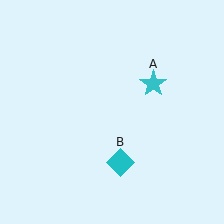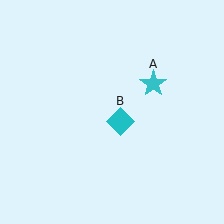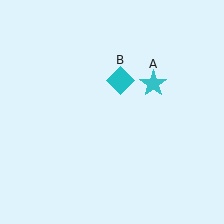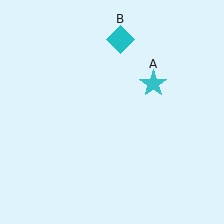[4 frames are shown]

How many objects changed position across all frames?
1 object changed position: cyan diamond (object B).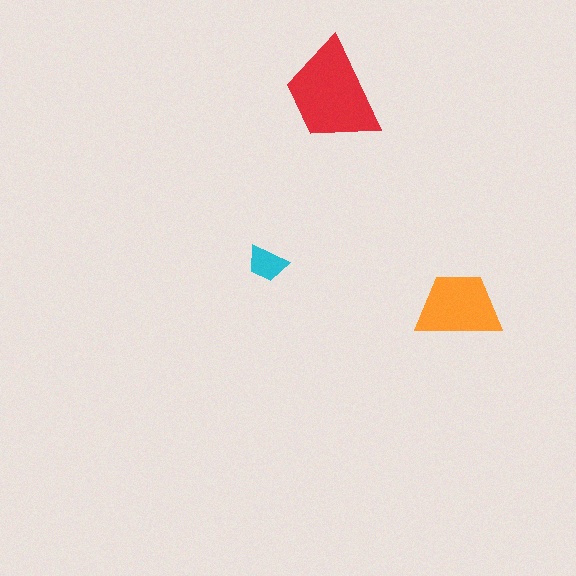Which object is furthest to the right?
The orange trapezoid is rightmost.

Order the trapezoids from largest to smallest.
the red one, the orange one, the cyan one.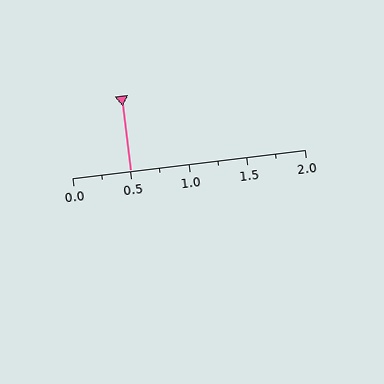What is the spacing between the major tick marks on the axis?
The major ticks are spaced 0.5 apart.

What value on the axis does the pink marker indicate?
The marker indicates approximately 0.5.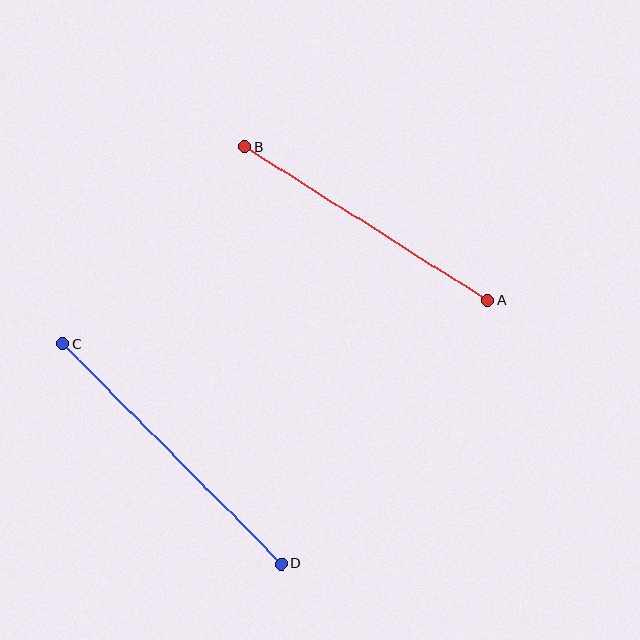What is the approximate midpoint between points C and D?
The midpoint is at approximately (172, 454) pixels.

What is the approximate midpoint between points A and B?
The midpoint is at approximately (366, 223) pixels.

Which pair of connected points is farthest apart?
Points C and D are farthest apart.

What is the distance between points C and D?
The distance is approximately 310 pixels.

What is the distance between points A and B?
The distance is approximately 287 pixels.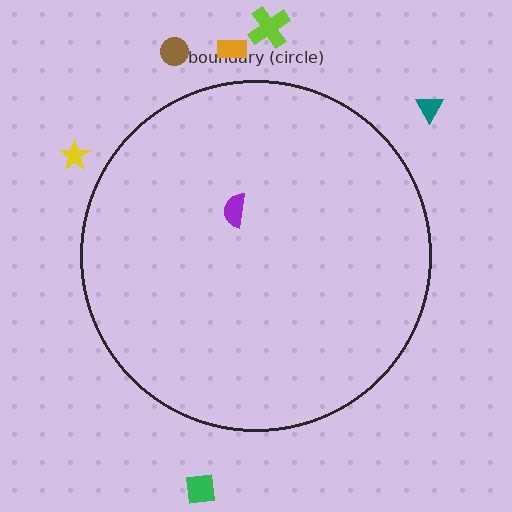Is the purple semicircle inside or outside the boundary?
Inside.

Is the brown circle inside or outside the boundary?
Outside.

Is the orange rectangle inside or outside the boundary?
Outside.